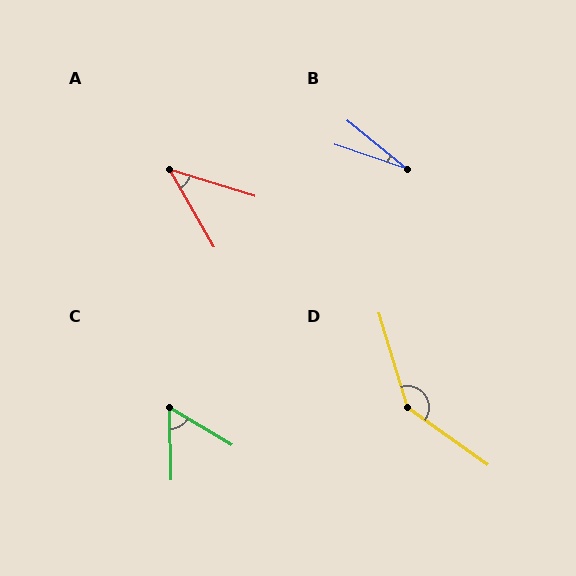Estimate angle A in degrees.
Approximately 43 degrees.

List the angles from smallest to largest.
B (21°), A (43°), C (58°), D (143°).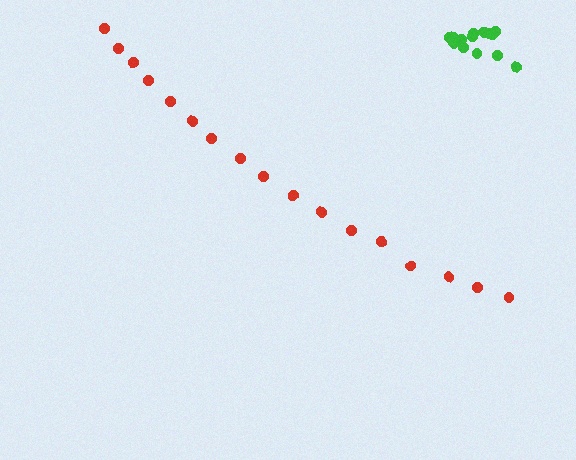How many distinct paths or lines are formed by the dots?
There are 2 distinct paths.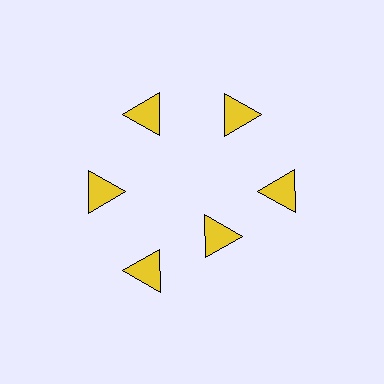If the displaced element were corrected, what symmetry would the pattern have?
It would have 6-fold rotational symmetry — the pattern would map onto itself every 60 degrees.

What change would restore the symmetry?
The symmetry would be restored by moving it outward, back onto the ring so that all 6 triangles sit at equal angles and equal distance from the center.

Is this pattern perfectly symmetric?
No. The 6 yellow triangles are arranged in a ring, but one element near the 5 o'clock position is pulled inward toward the center, breaking the 6-fold rotational symmetry.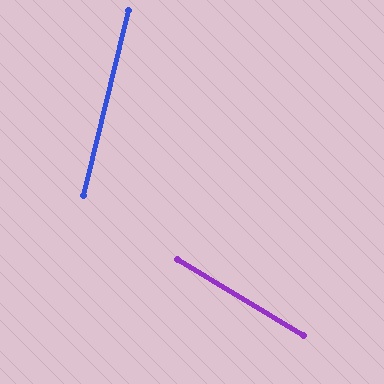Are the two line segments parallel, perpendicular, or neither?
Neither parallel nor perpendicular — they differ by about 73°.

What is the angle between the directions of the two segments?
Approximately 73 degrees.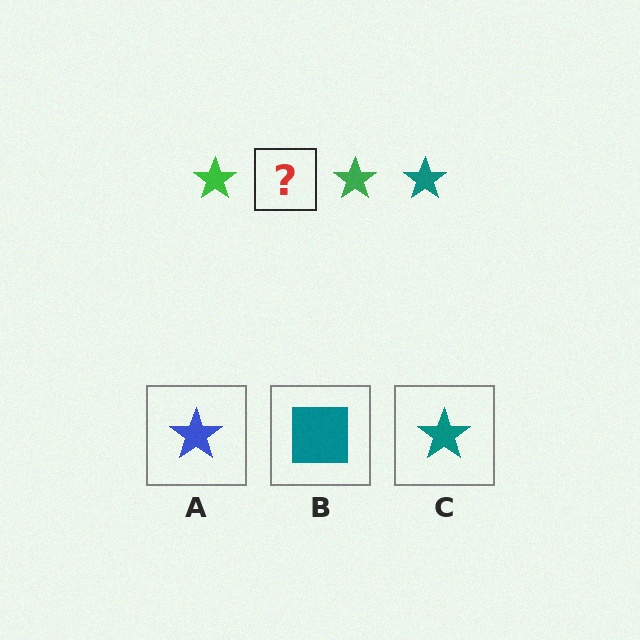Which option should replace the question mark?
Option C.